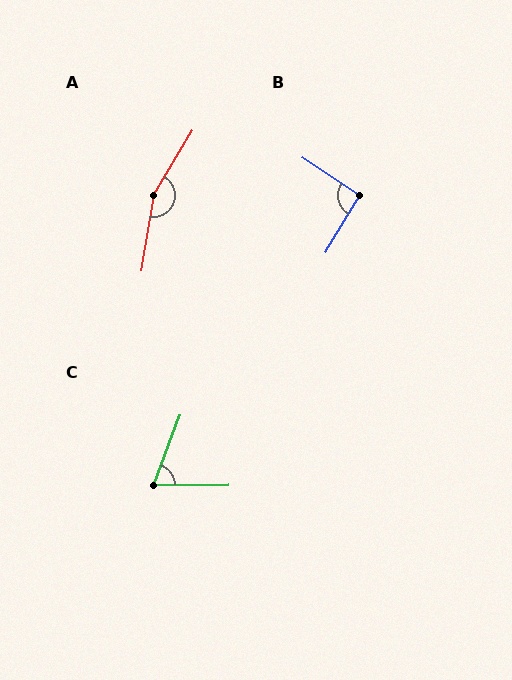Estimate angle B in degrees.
Approximately 93 degrees.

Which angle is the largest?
A, at approximately 158 degrees.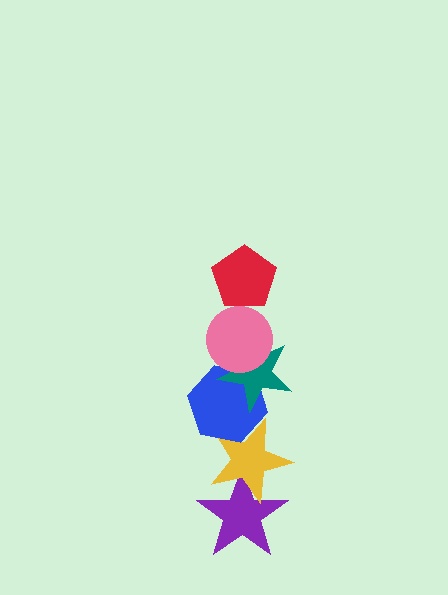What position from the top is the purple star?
The purple star is 6th from the top.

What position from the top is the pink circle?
The pink circle is 2nd from the top.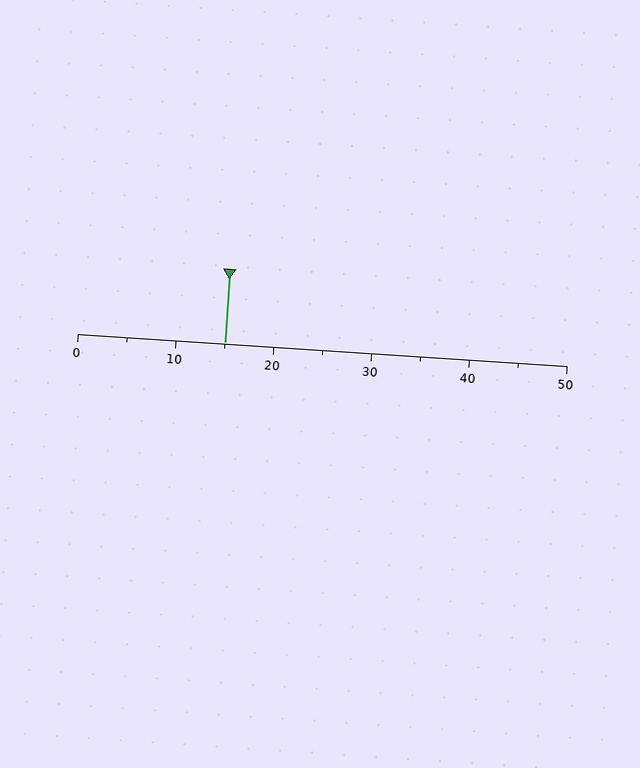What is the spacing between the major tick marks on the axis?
The major ticks are spaced 10 apart.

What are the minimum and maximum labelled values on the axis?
The axis runs from 0 to 50.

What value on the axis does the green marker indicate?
The marker indicates approximately 15.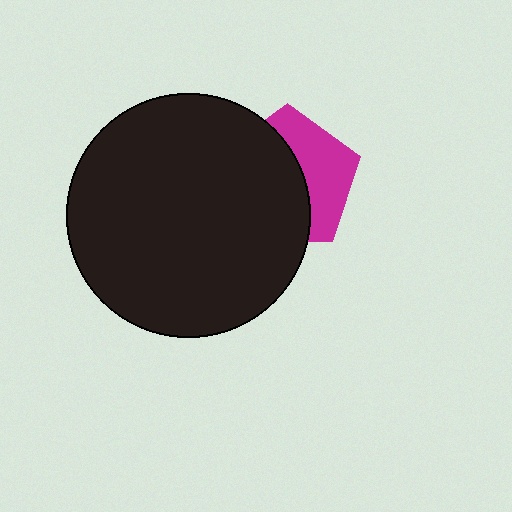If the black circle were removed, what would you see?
You would see the complete magenta pentagon.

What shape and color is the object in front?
The object in front is a black circle.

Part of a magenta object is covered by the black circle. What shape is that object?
It is a pentagon.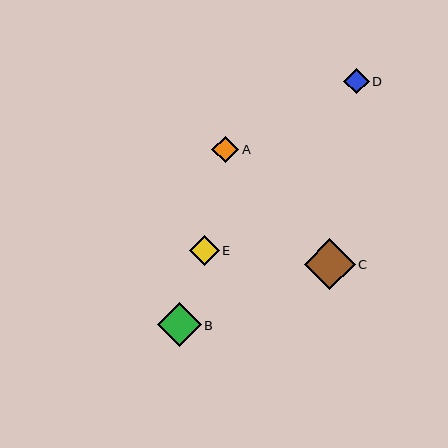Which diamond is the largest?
Diamond C is the largest with a size of approximately 51 pixels.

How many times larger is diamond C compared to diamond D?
Diamond C is approximately 2.0 times the size of diamond D.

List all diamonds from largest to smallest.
From largest to smallest: C, B, E, A, D.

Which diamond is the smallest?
Diamond D is the smallest with a size of approximately 26 pixels.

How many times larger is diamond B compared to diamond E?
Diamond B is approximately 1.5 times the size of diamond E.